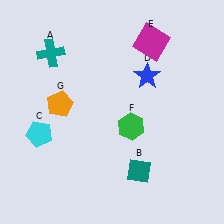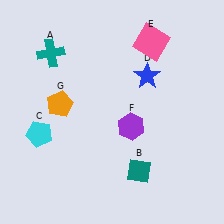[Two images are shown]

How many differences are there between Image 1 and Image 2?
There are 2 differences between the two images.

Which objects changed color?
E changed from magenta to pink. F changed from green to purple.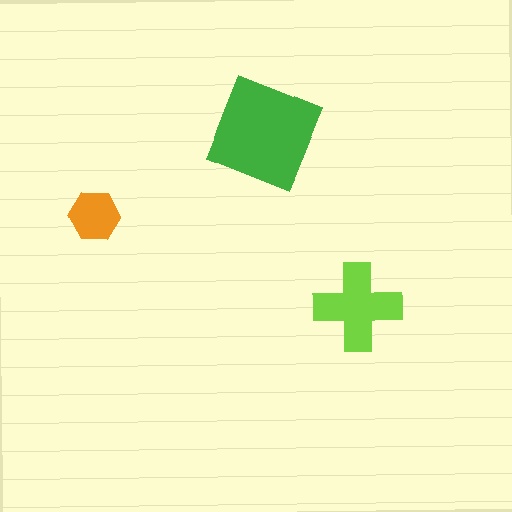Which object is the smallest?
The orange hexagon.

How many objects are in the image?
There are 3 objects in the image.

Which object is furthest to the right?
The lime cross is rightmost.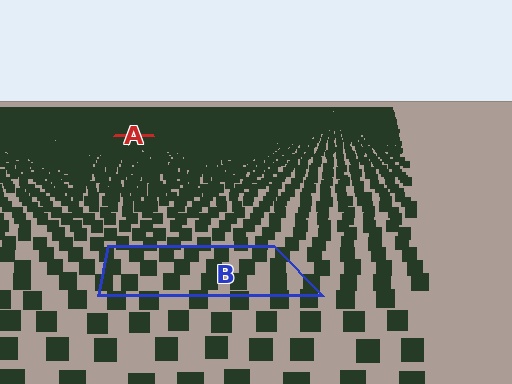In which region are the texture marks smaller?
The texture marks are smaller in region A, because it is farther away.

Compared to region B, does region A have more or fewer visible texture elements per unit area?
Region A has more texture elements per unit area — they are packed more densely because it is farther away.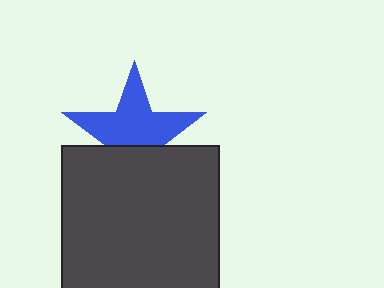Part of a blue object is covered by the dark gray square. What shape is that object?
It is a star.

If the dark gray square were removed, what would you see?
You would see the complete blue star.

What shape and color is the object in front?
The object in front is a dark gray square.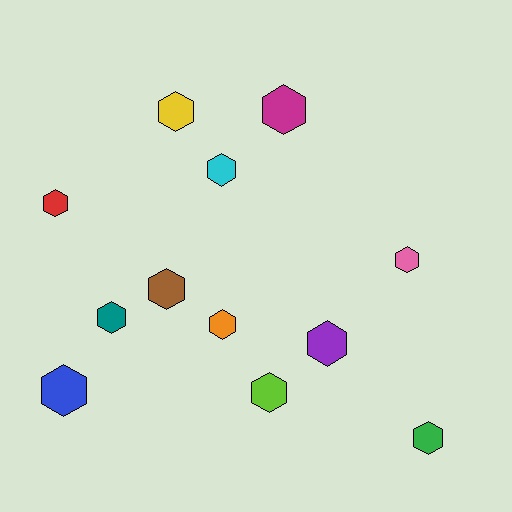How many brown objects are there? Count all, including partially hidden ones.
There is 1 brown object.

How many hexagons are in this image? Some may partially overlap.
There are 12 hexagons.